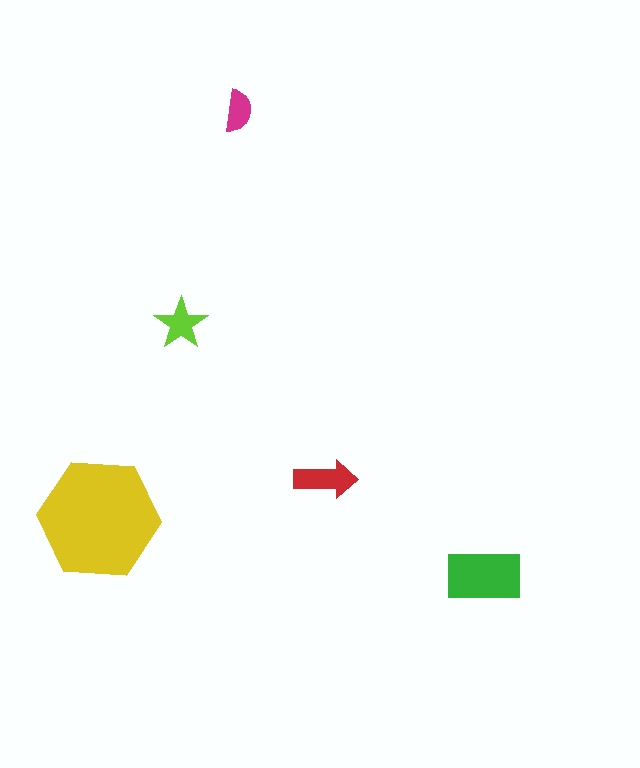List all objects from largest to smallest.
The yellow hexagon, the green rectangle, the red arrow, the lime star, the magenta semicircle.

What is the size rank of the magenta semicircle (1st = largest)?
5th.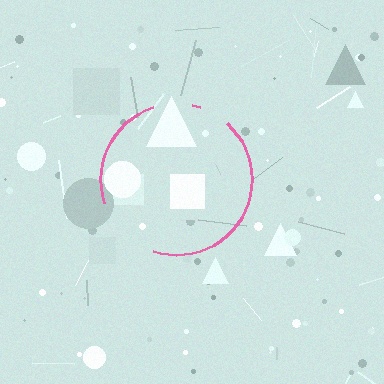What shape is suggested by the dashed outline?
The dashed outline suggests a circle.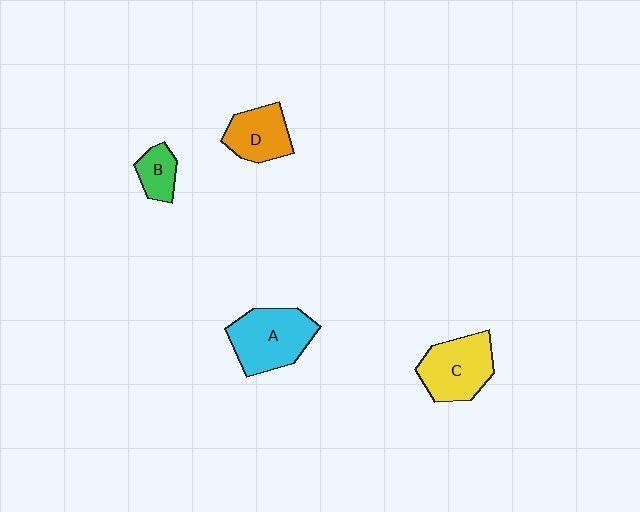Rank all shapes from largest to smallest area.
From largest to smallest: A (cyan), C (yellow), D (orange), B (green).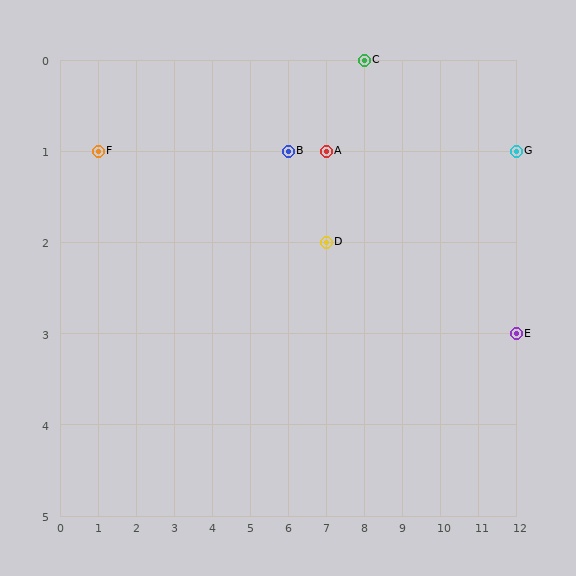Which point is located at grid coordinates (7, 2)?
Point D is at (7, 2).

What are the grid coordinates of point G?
Point G is at grid coordinates (12, 1).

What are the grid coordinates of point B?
Point B is at grid coordinates (6, 1).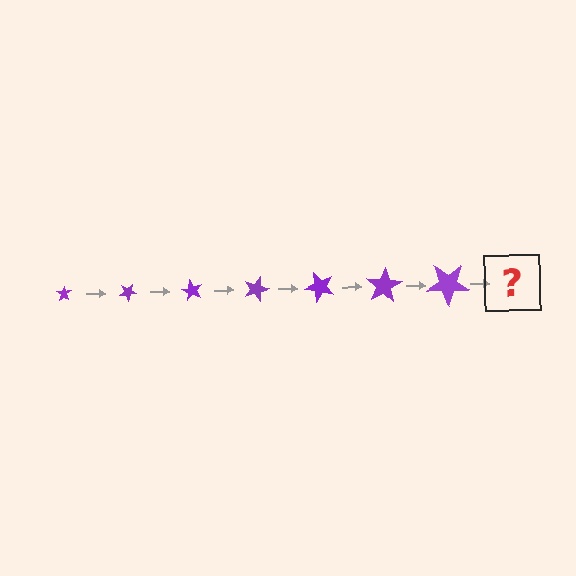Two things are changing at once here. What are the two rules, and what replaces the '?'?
The two rules are that the star grows larger each step and it rotates 30 degrees each step. The '?' should be a star, larger than the previous one and rotated 210 degrees from the start.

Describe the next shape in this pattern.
It should be a star, larger than the previous one and rotated 210 degrees from the start.